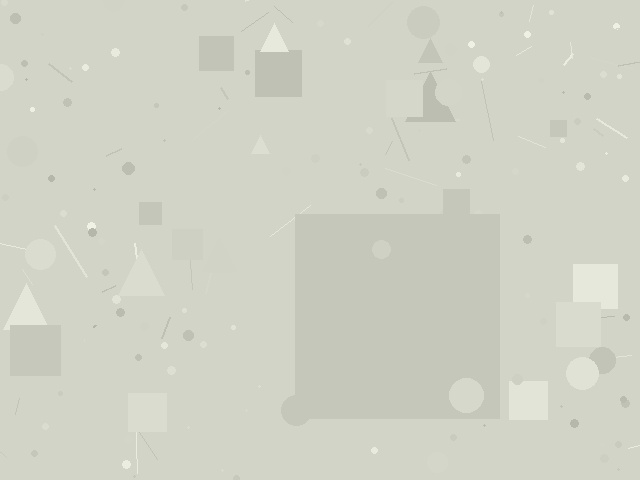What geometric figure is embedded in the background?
A square is embedded in the background.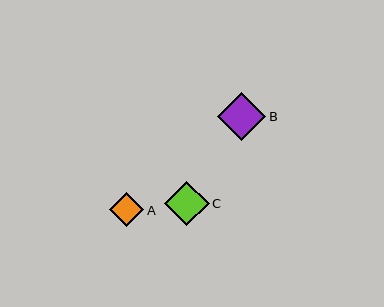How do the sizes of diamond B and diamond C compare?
Diamond B and diamond C are approximately the same size.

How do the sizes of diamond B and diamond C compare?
Diamond B and diamond C are approximately the same size.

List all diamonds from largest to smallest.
From largest to smallest: B, C, A.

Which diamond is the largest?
Diamond B is the largest with a size of approximately 48 pixels.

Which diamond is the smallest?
Diamond A is the smallest with a size of approximately 34 pixels.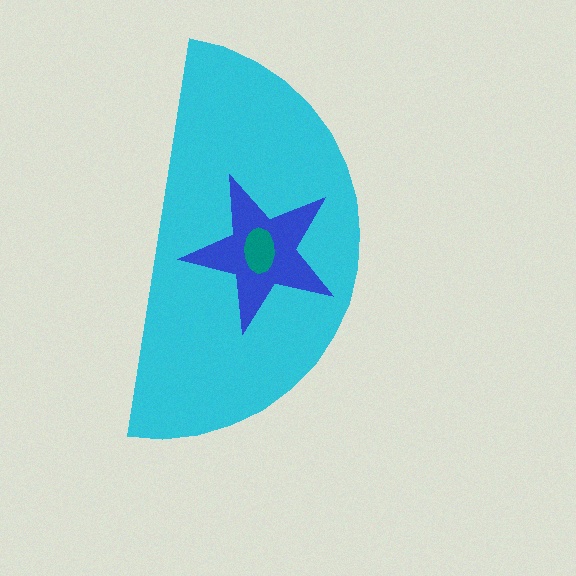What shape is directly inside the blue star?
The teal ellipse.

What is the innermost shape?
The teal ellipse.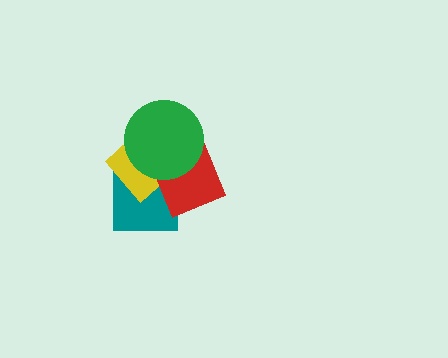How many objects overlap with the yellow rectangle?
3 objects overlap with the yellow rectangle.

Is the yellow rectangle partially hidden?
Yes, it is partially covered by another shape.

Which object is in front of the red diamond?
The green circle is in front of the red diamond.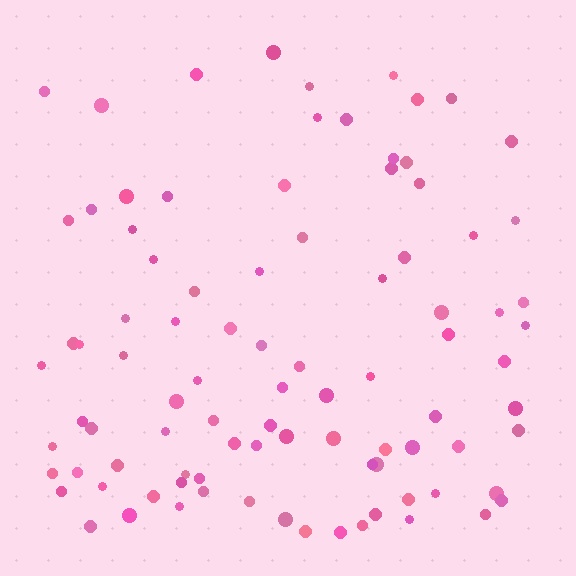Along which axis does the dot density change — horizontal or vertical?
Vertical.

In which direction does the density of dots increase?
From top to bottom, with the bottom side densest.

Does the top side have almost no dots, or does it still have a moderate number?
Still a moderate number, just noticeably fewer than the bottom.